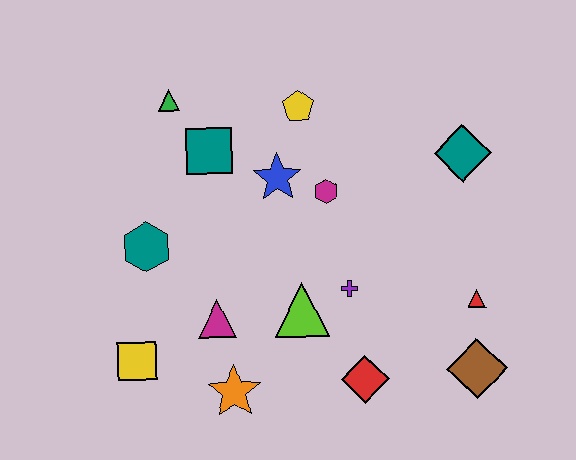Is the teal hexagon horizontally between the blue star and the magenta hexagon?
No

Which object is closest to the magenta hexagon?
The blue star is closest to the magenta hexagon.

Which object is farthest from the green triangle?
The brown diamond is farthest from the green triangle.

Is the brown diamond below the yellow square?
Yes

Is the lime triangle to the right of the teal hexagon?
Yes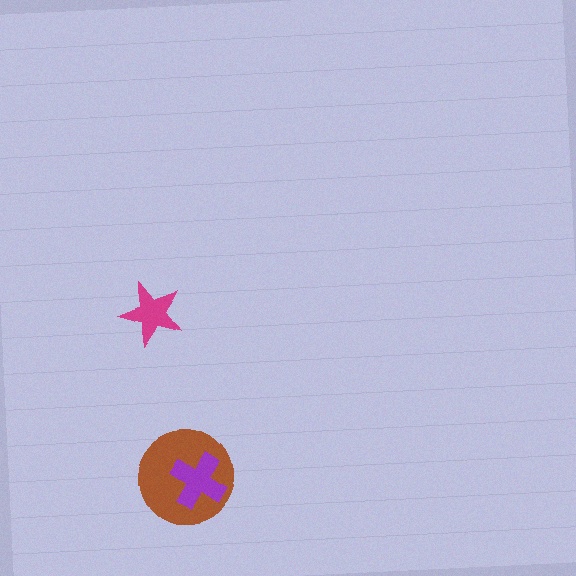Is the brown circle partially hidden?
Yes, it is partially covered by another shape.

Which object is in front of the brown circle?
The purple cross is in front of the brown circle.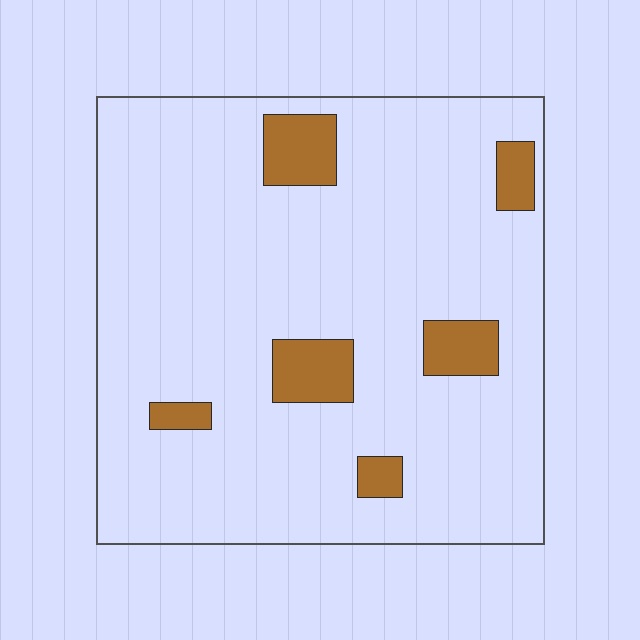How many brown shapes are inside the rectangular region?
6.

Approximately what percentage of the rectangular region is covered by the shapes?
Approximately 10%.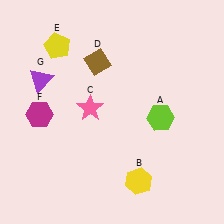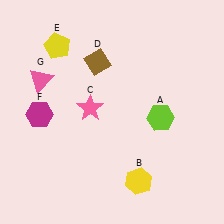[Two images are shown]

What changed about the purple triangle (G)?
In Image 1, G is purple. In Image 2, it changed to pink.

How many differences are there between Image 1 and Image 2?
There is 1 difference between the two images.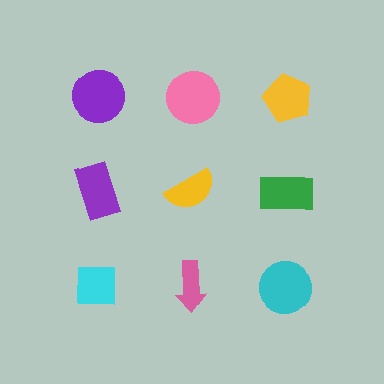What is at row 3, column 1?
A cyan square.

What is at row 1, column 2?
A pink circle.